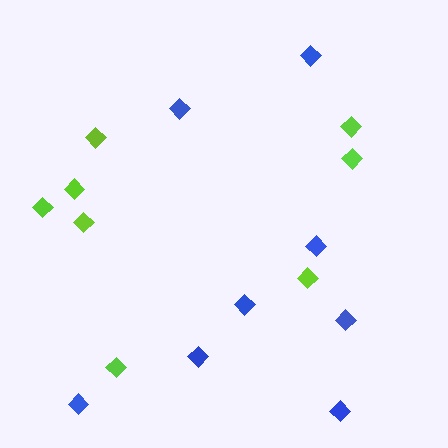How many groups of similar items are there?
There are 2 groups: one group of lime diamonds (8) and one group of blue diamonds (8).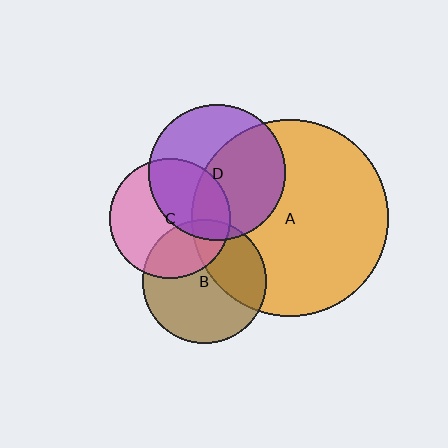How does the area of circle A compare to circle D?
Approximately 2.1 times.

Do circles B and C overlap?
Yes.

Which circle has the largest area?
Circle A (orange).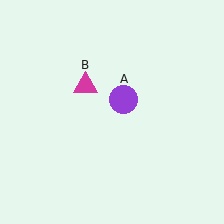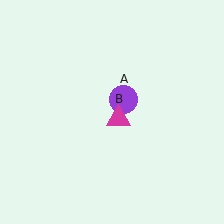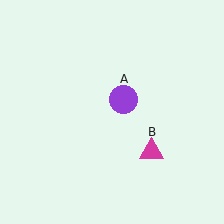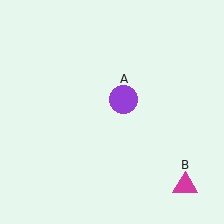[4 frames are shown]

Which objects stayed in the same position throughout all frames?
Purple circle (object A) remained stationary.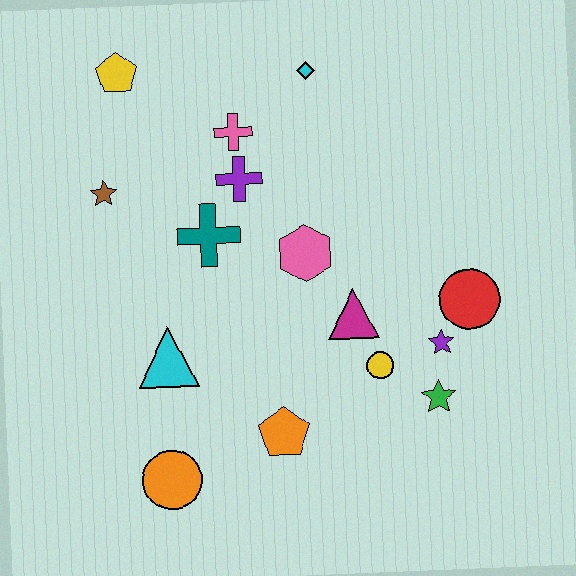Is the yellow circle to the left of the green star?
Yes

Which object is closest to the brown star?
The teal cross is closest to the brown star.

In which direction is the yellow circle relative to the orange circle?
The yellow circle is to the right of the orange circle.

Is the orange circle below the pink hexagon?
Yes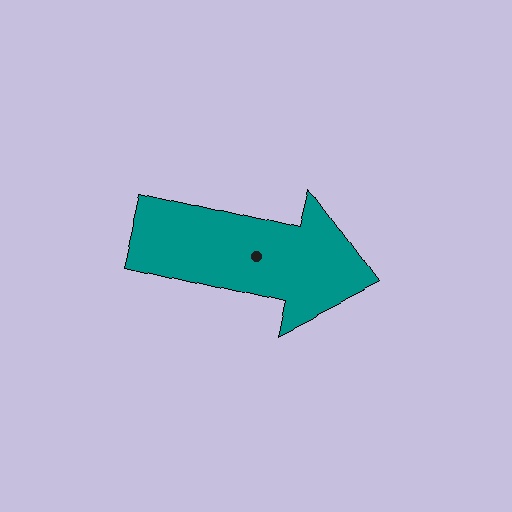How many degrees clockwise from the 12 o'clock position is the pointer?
Approximately 104 degrees.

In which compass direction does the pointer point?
East.